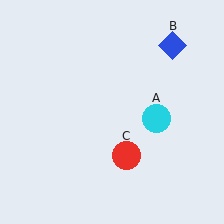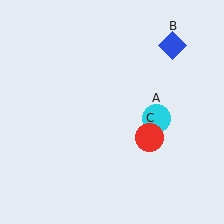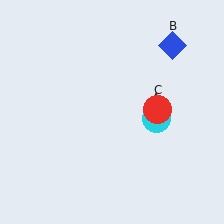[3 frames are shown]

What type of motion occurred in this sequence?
The red circle (object C) rotated counterclockwise around the center of the scene.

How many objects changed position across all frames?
1 object changed position: red circle (object C).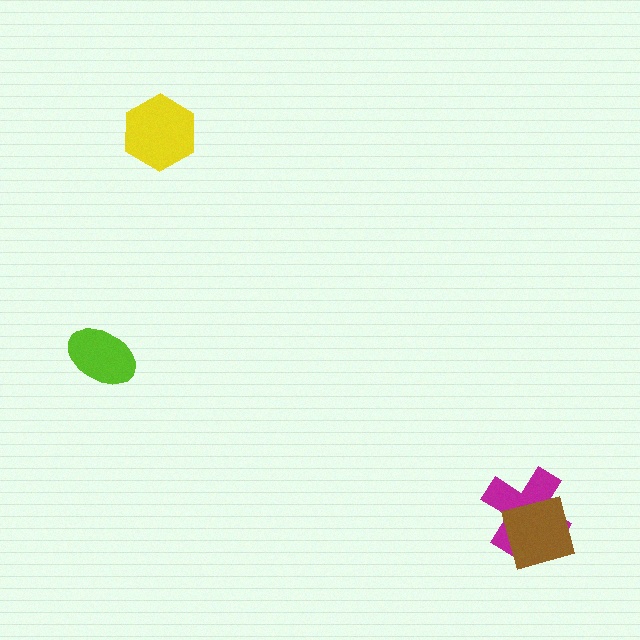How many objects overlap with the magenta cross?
1 object overlaps with the magenta cross.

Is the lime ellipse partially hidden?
No, no other shape covers it.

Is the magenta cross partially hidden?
Yes, it is partially covered by another shape.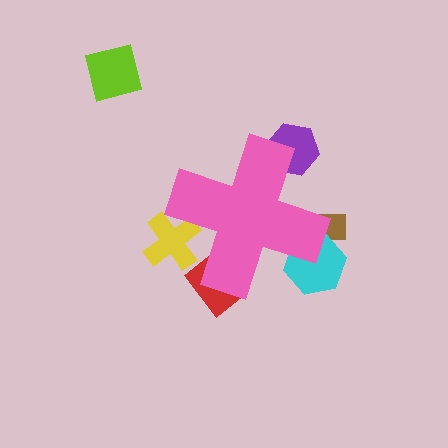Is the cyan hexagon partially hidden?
Yes, the cyan hexagon is partially hidden behind the pink cross.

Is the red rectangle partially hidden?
Yes, the red rectangle is partially hidden behind the pink cross.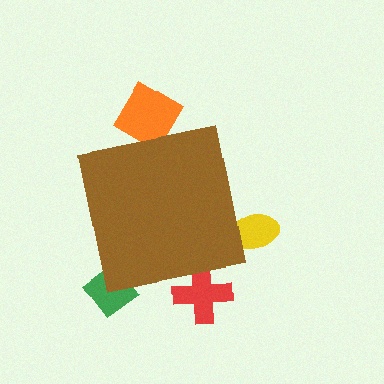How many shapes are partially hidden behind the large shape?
4 shapes are partially hidden.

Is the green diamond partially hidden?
Yes, the green diamond is partially hidden behind the brown square.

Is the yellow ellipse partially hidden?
Yes, the yellow ellipse is partially hidden behind the brown square.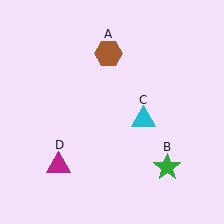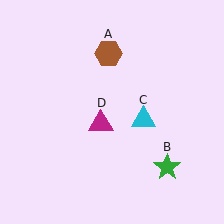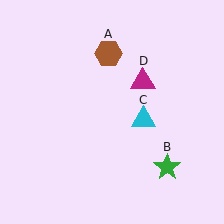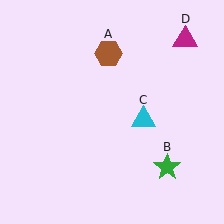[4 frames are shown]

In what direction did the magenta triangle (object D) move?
The magenta triangle (object D) moved up and to the right.